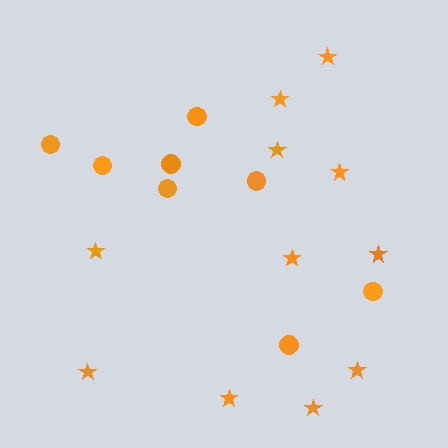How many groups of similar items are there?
There are 2 groups: one group of stars (11) and one group of circles (8).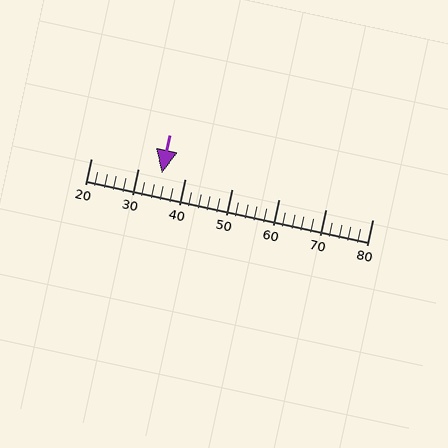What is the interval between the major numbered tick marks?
The major tick marks are spaced 10 units apart.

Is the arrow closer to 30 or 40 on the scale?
The arrow is closer to 40.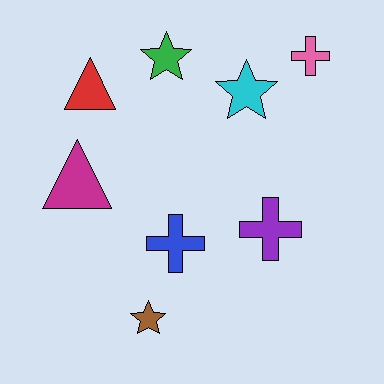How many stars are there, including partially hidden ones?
There are 3 stars.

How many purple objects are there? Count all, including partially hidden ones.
There is 1 purple object.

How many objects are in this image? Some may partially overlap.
There are 8 objects.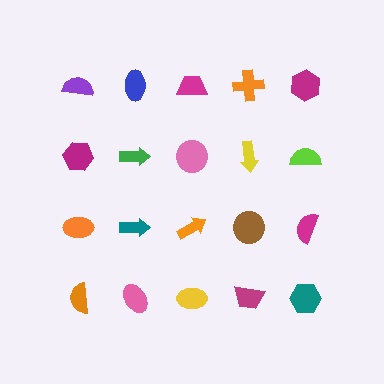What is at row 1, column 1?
A purple semicircle.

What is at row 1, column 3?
A magenta trapezoid.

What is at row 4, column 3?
A yellow ellipse.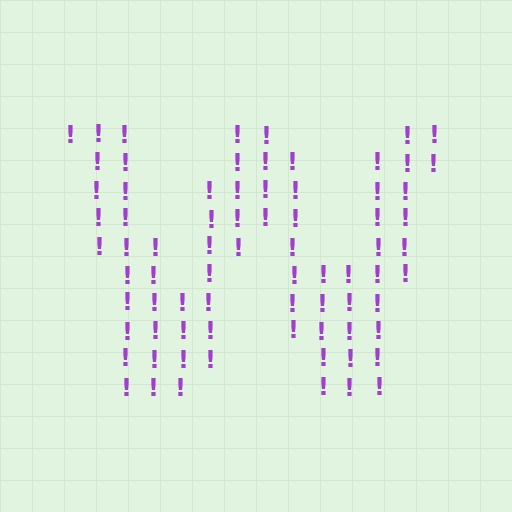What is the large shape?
The large shape is the letter W.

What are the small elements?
The small elements are exclamation marks.